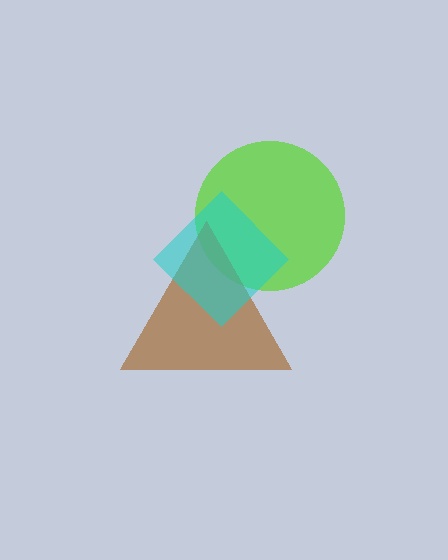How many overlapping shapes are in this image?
There are 3 overlapping shapes in the image.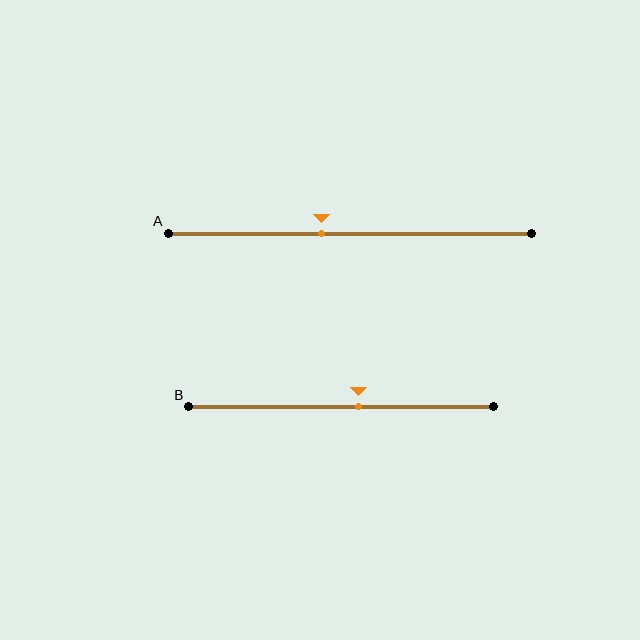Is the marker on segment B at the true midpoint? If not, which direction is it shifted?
No, the marker on segment B is shifted to the right by about 6% of the segment length.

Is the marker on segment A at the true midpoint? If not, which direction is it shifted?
No, the marker on segment A is shifted to the left by about 8% of the segment length.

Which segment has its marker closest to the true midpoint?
Segment B has its marker closest to the true midpoint.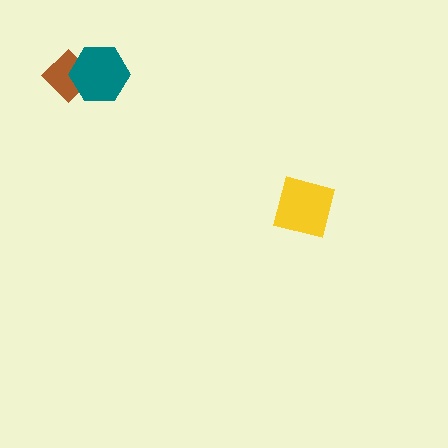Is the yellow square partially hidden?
No, no other shape covers it.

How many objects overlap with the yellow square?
0 objects overlap with the yellow square.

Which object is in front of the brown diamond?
The teal hexagon is in front of the brown diamond.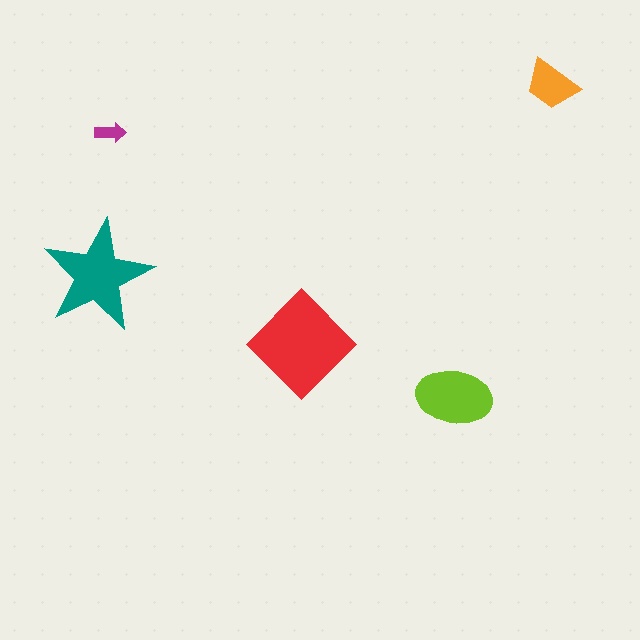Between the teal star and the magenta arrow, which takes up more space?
The teal star.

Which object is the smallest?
The magenta arrow.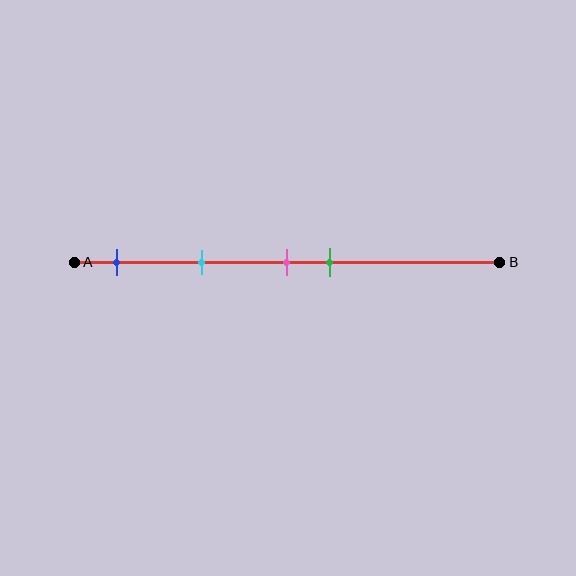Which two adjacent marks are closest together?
The pink and green marks are the closest adjacent pair.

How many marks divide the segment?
There are 4 marks dividing the segment.